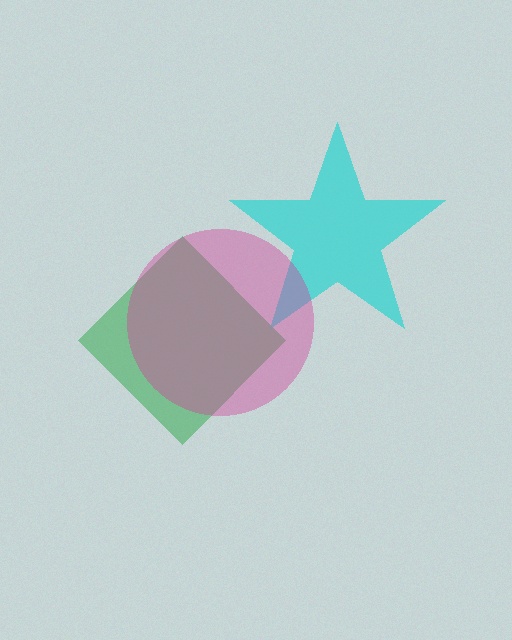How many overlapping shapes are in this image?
There are 3 overlapping shapes in the image.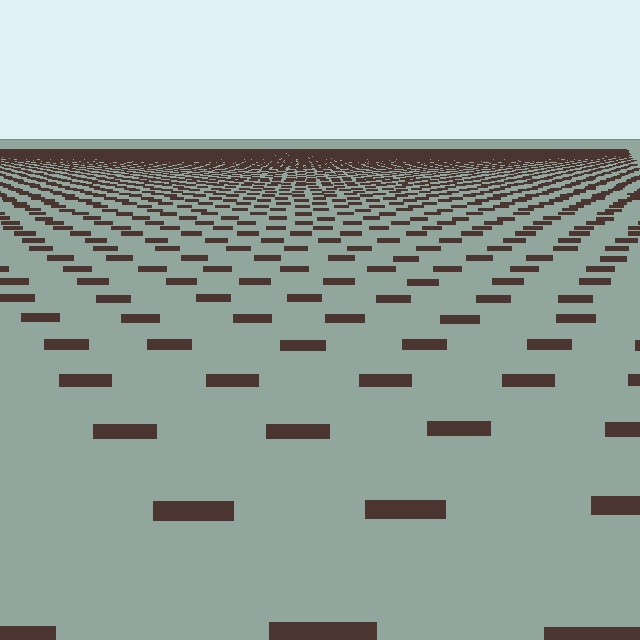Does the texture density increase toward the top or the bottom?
Density increases toward the top.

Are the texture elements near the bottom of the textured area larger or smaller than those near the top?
Larger. Near the bottom, elements are closer to the viewer and appear at a bigger on-screen size.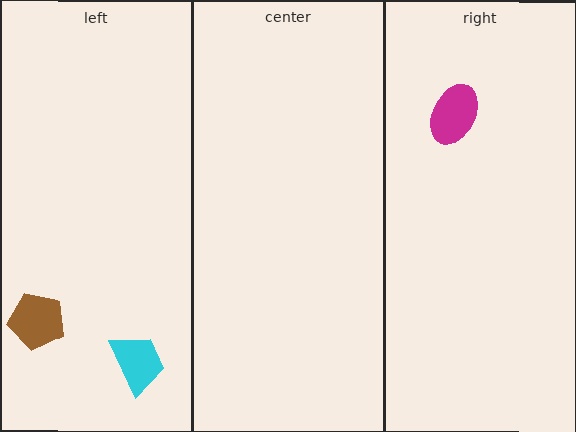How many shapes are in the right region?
1.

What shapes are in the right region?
The magenta ellipse.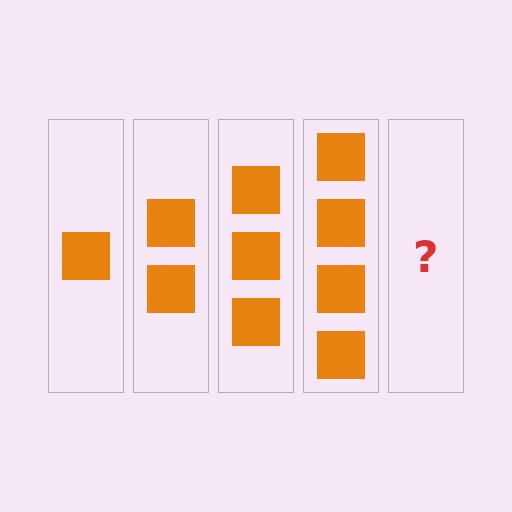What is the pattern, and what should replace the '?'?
The pattern is that each step adds one more square. The '?' should be 5 squares.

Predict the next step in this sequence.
The next step is 5 squares.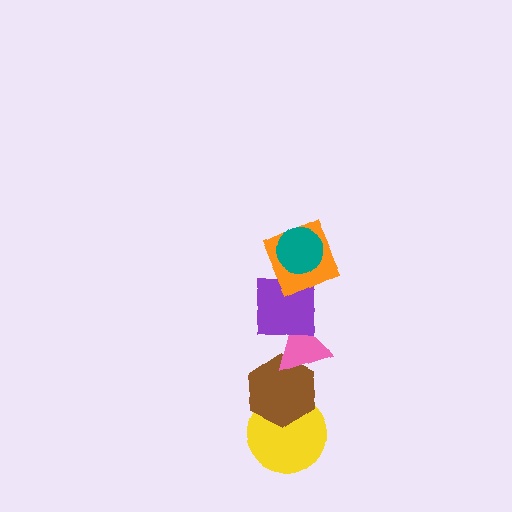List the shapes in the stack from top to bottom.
From top to bottom: the teal circle, the orange square, the purple square, the pink triangle, the brown hexagon, the yellow circle.